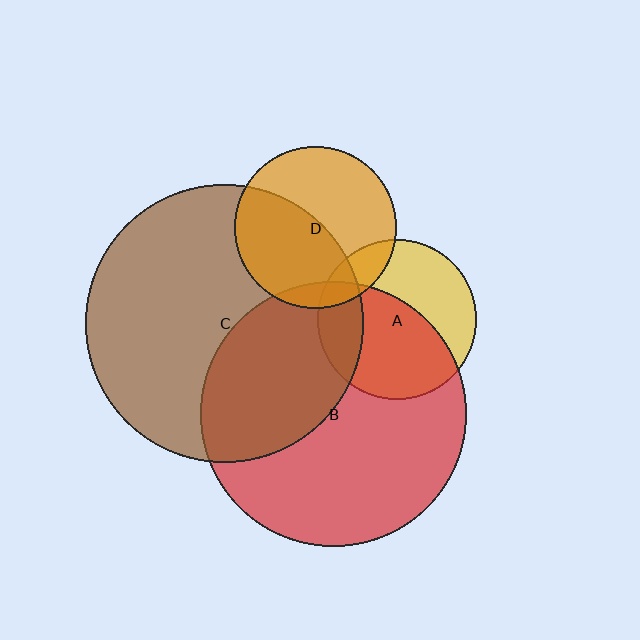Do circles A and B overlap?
Yes.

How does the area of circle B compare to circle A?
Approximately 2.8 times.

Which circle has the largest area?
Circle C (brown).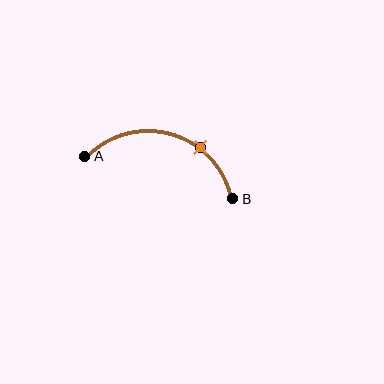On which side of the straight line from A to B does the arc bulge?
The arc bulges above the straight line connecting A and B.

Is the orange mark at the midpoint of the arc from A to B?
No. The orange mark lies on the arc but is closer to endpoint B. The arc midpoint would be at the point on the curve equidistant along the arc from both A and B.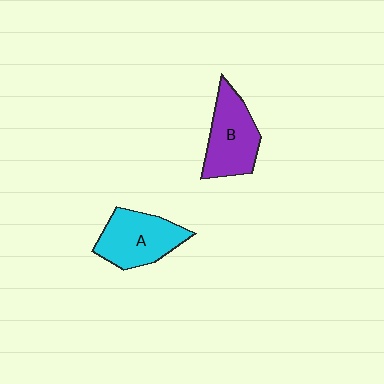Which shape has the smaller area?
Shape B (purple).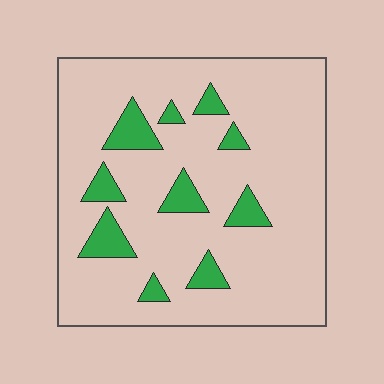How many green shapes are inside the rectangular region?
10.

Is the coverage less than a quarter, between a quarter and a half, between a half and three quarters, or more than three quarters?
Less than a quarter.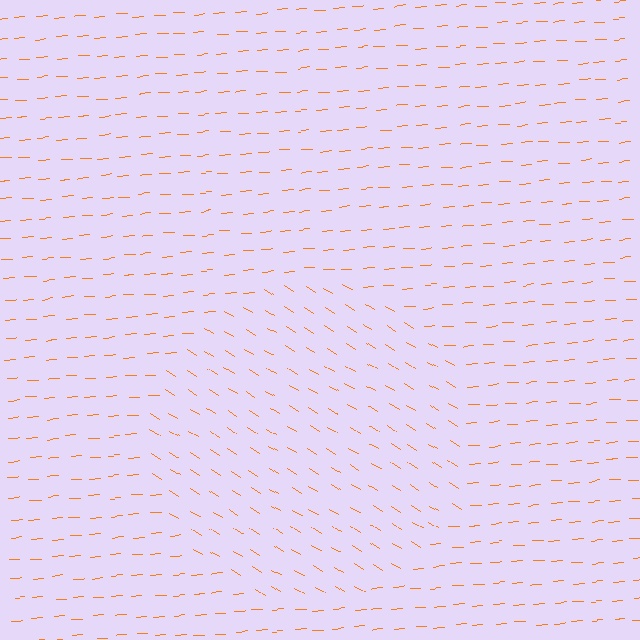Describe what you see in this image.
The image is filled with small orange line segments. A circle region in the image has lines oriented differently from the surrounding lines, creating a visible texture boundary.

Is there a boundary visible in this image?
Yes, there is a texture boundary formed by a change in line orientation.